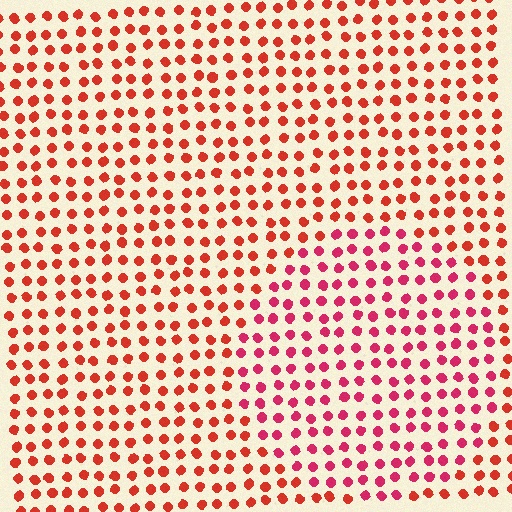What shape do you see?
I see a circle.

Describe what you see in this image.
The image is filled with small red elements in a uniform arrangement. A circle-shaped region is visible where the elements are tinted to a slightly different hue, forming a subtle color boundary.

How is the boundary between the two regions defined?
The boundary is defined purely by a slight shift in hue (about 27 degrees). Spacing, size, and orientation are identical on both sides.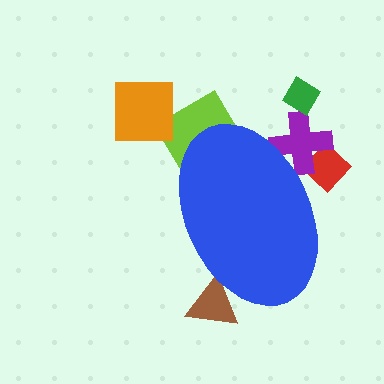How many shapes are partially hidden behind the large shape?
4 shapes are partially hidden.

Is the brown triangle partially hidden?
Yes, the brown triangle is partially hidden behind the blue ellipse.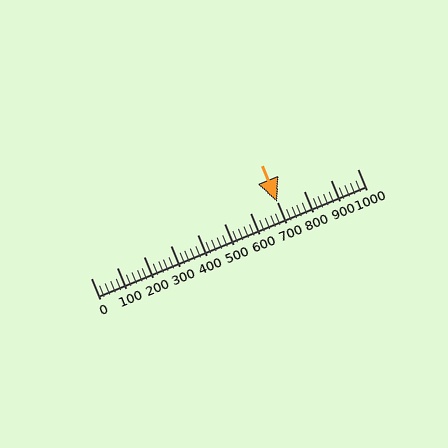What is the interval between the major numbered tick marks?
The major tick marks are spaced 100 units apart.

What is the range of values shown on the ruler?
The ruler shows values from 0 to 1000.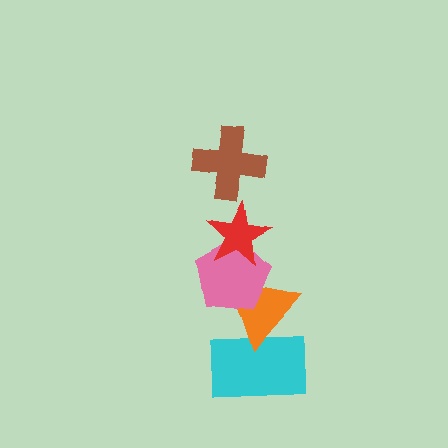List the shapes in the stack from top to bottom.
From top to bottom: the brown cross, the red star, the pink pentagon, the orange triangle, the cyan rectangle.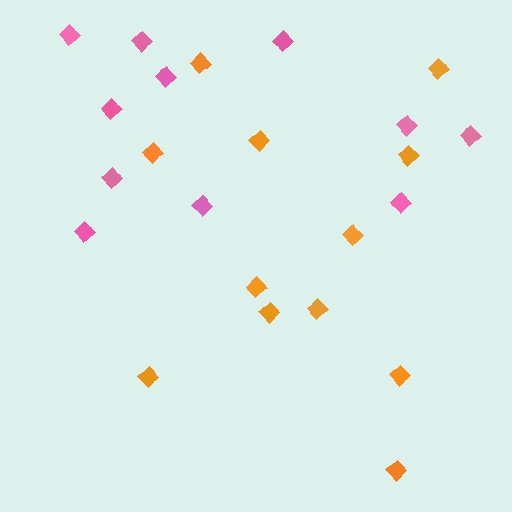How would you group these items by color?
There are 2 groups: one group of pink diamonds (11) and one group of orange diamonds (12).